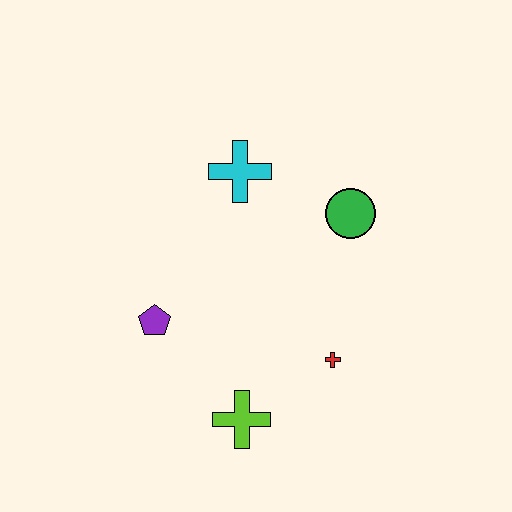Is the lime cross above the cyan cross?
No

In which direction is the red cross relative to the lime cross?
The red cross is to the right of the lime cross.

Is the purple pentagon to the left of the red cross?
Yes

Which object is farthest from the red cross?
The cyan cross is farthest from the red cross.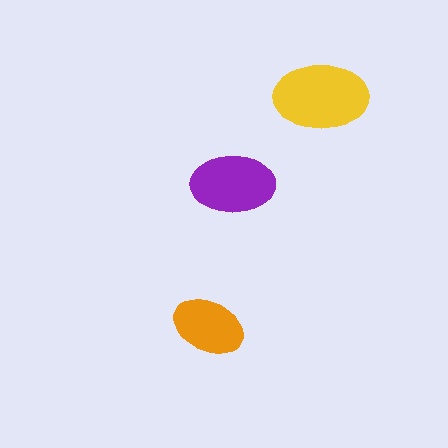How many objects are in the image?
There are 3 objects in the image.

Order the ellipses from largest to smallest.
the yellow one, the purple one, the orange one.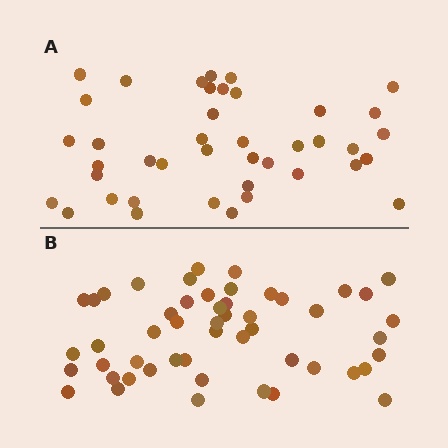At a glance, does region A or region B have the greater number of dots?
Region B (the bottom region) has more dots.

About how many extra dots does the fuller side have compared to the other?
Region B has roughly 10 or so more dots than region A.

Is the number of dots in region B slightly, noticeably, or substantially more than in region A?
Region B has only slightly more — the two regions are fairly close. The ratio is roughly 1.2 to 1.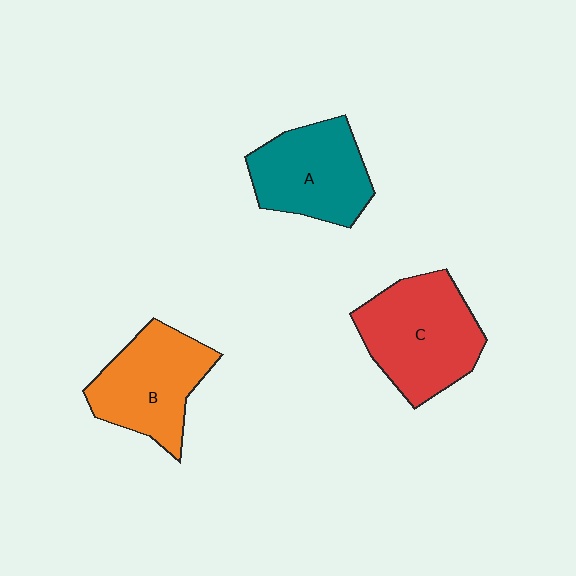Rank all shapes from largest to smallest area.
From largest to smallest: C (red), B (orange), A (teal).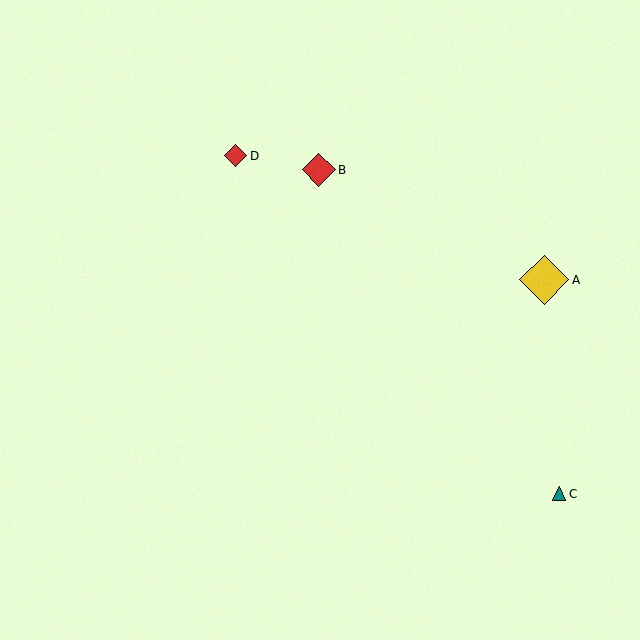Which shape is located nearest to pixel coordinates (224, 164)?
The red diamond (labeled D) at (236, 156) is nearest to that location.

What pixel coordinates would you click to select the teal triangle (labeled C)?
Click at (559, 494) to select the teal triangle C.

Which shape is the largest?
The yellow diamond (labeled A) is the largest.